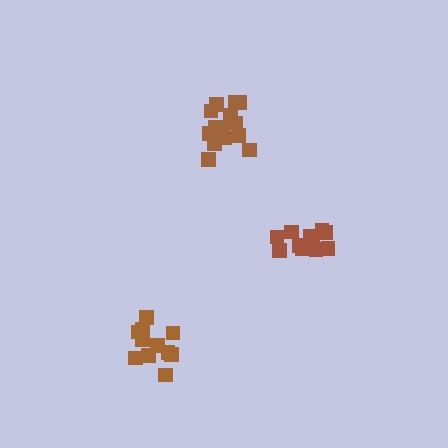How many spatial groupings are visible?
There are 3 spatial groupings.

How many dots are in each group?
Group 1: 15 dots, Group 2: 11 dots, Group 3: 11 dots (37 total).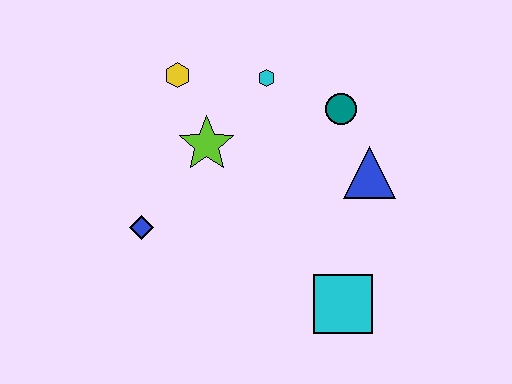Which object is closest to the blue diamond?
The lime star is closest to the blue diamond.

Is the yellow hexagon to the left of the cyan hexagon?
Yes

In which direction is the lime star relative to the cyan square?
The lime star is above the cyan square.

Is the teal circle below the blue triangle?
No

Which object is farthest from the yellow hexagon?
The cyan square is farthest from the yellow hexagon.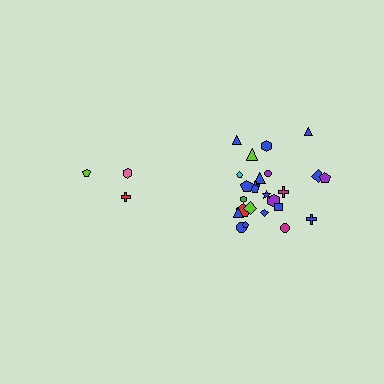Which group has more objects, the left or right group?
The right group.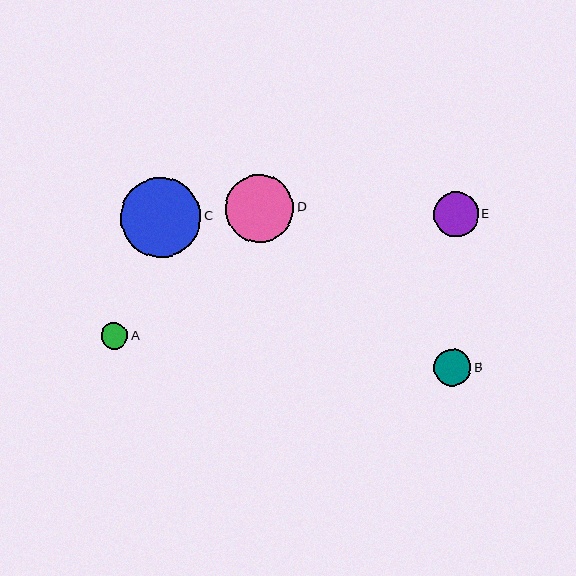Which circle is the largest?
Circle C is the largest with a size of approximately 80 pixels.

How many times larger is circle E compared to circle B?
Circle E is approximately 1.2 times the size of circle B.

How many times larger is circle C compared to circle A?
Circle C is approximately 3.0 times the size of circle A.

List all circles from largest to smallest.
From largest to smallest: C, D, E, B, A.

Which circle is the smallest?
Circle A is the smallest with a size of approximately 27 pixels.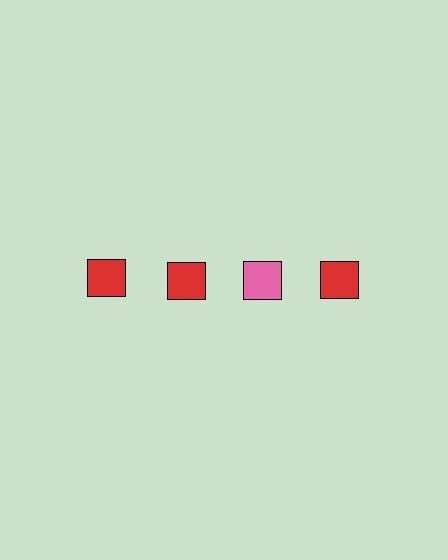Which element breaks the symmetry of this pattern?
The pink square in the top row, center column breaks the symmetry. All other shapes are red squares.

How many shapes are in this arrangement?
There are 4 shapes arranged in a grid pattern.